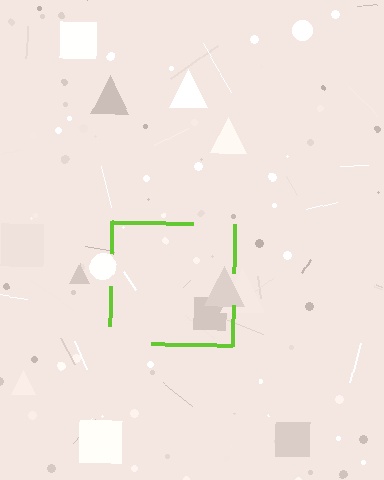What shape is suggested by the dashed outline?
The dashed outline suggests a square.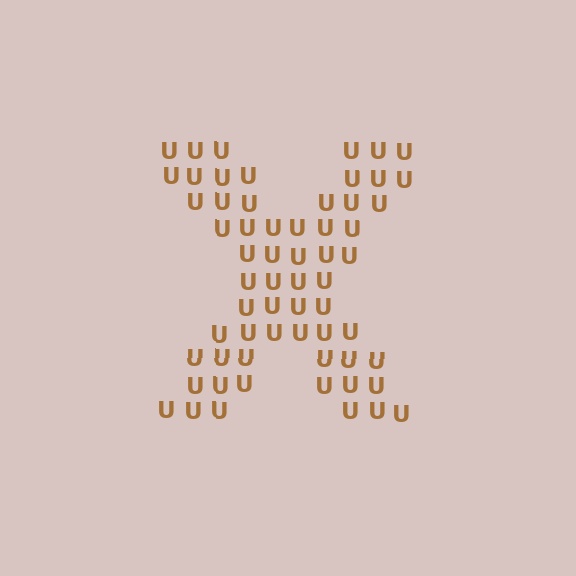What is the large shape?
The large shape is the letter X.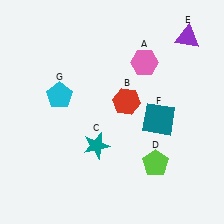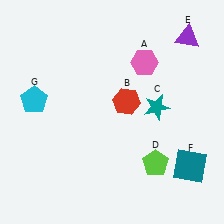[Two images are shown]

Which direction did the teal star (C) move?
The teal star (C) moved right.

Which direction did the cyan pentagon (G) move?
The cyan pentagon (G) moved left.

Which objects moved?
The objects that moved are: the teal star (C), the teal square (F), the cyan pentagon (G).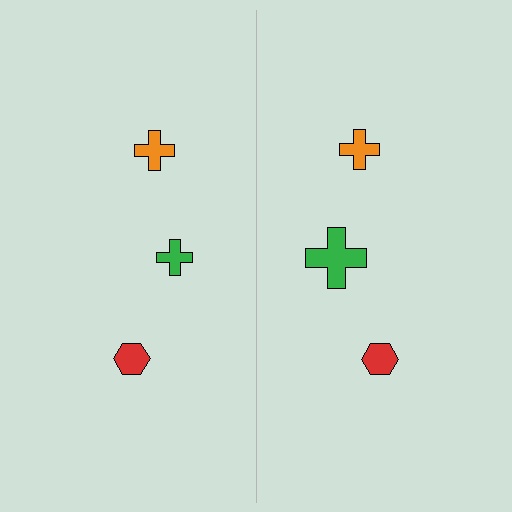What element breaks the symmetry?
The green cross on the right side has a different size than its mirror counterpart.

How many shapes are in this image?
There are 6 shapes in this image.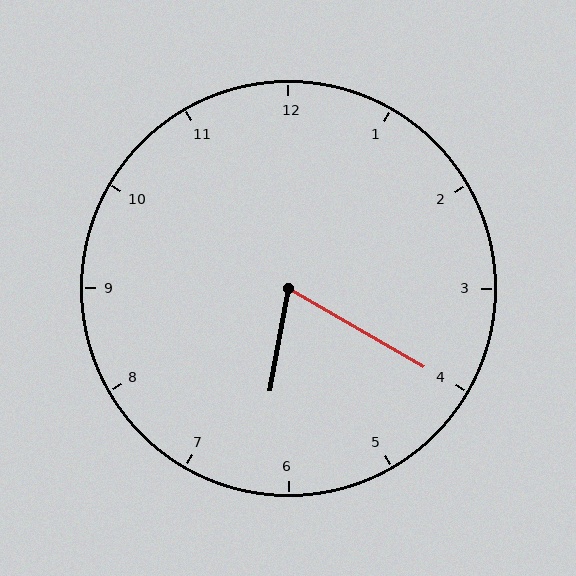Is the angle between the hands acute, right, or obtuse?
It is acute.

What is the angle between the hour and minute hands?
Approximately 70 degrees.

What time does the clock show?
6:20.